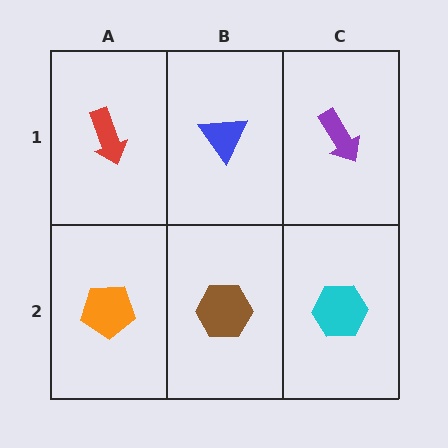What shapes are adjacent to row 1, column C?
A cyan hexagon (row 2, column C), a blue triangle (row 1, column B).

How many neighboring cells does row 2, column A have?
2.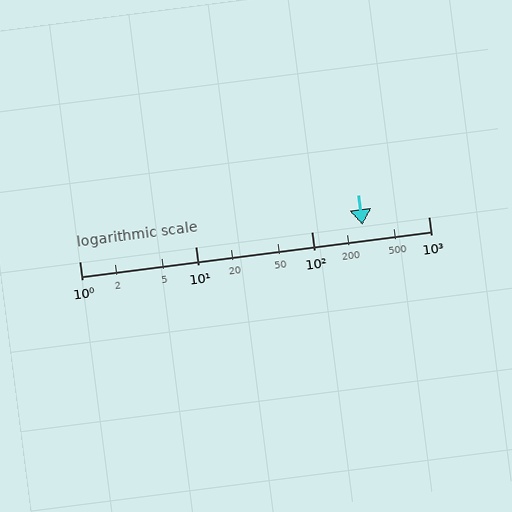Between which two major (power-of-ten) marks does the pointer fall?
The pointer is between 100 and 1000.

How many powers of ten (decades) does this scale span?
The scale spans 3 decades, from 1 to 1000.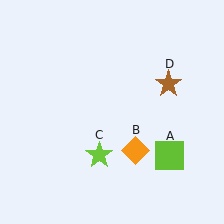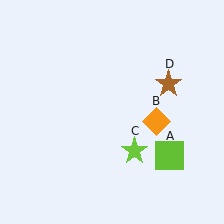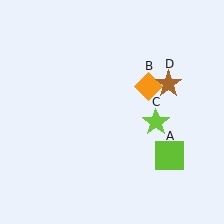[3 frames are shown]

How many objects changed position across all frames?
2 objects changed position: orange diamond (object B), lime star (object C).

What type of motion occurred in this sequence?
The orange diamond (object B), lime star (object C) rotated counterclockwise around the center of the scene.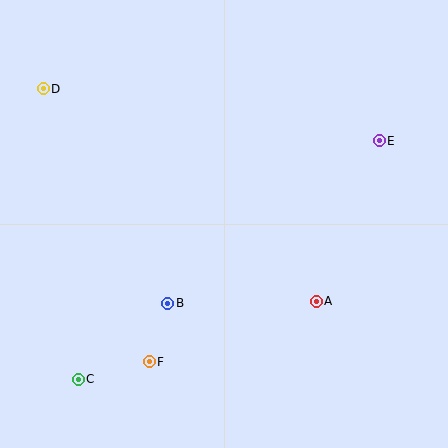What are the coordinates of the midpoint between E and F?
The midpoint between E and F is at (264, 251).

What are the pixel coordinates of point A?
Point A is at (316, 301).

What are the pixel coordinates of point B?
Point B is at (168, 303).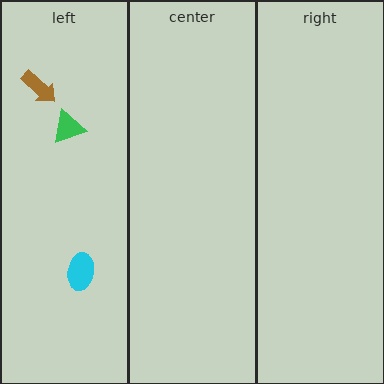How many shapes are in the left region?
3.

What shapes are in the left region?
The brown arrow, the green triangle, the cyan ellipse.